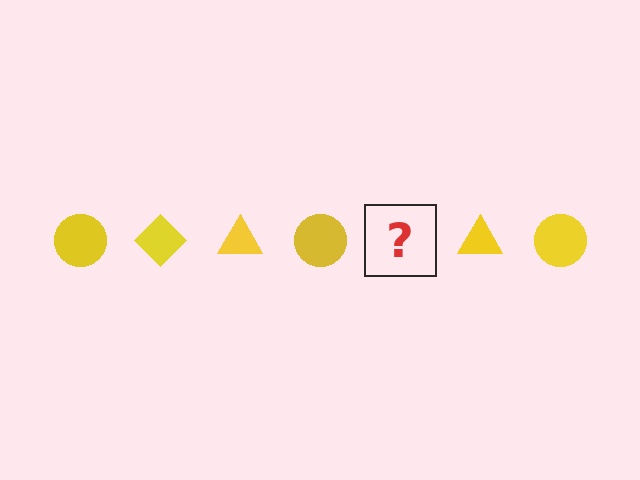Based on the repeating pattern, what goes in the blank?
The blank should be a yellow diamond.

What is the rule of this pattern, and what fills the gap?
The rule is that the pattern cycles through circle, diamond, triangle shapes in yellow. The gap should be filled with a yellow diamond.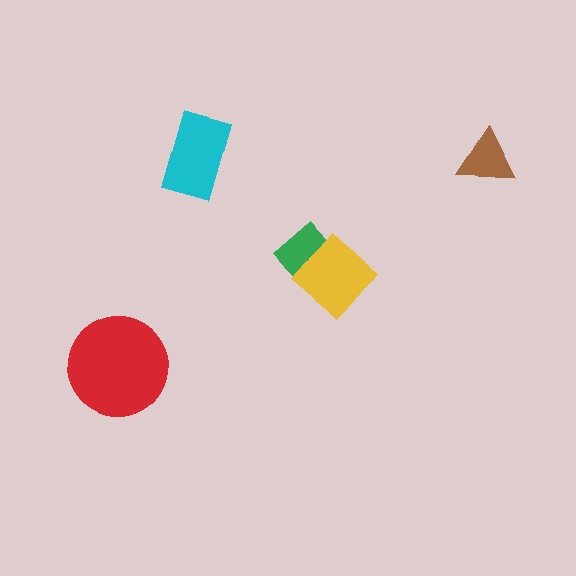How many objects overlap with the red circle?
0 objects overlap with the red circle.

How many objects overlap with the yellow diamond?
1 object overlaps with the yellow diamond.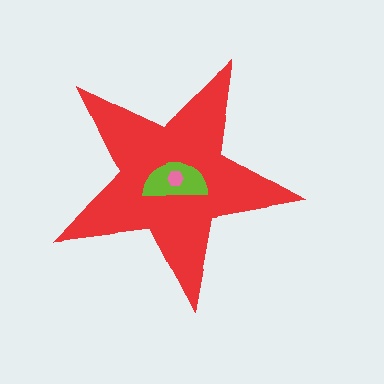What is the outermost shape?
The red star.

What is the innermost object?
The pink hexagon.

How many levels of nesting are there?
3.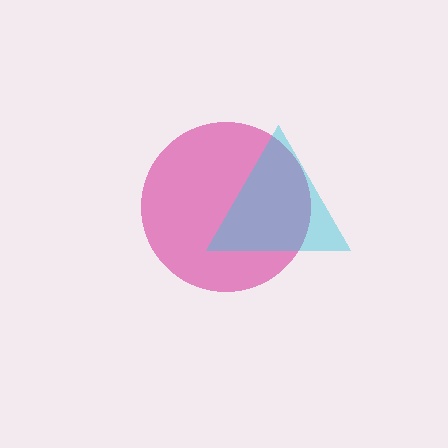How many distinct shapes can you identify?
There are 2 distinct shapes: a magenta circle, a cyan triangle.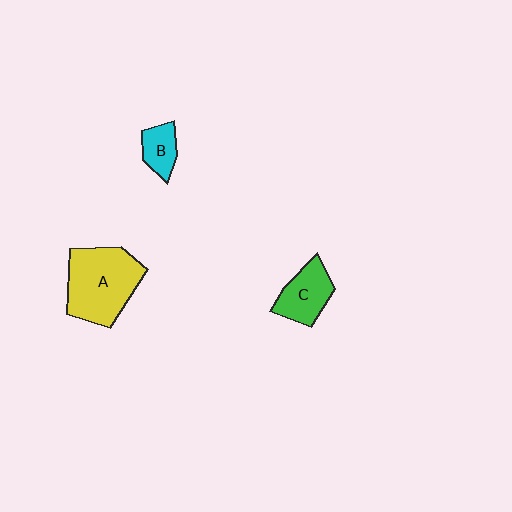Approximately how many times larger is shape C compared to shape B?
Approximately 1.6 times.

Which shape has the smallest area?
Shape B (cyan).